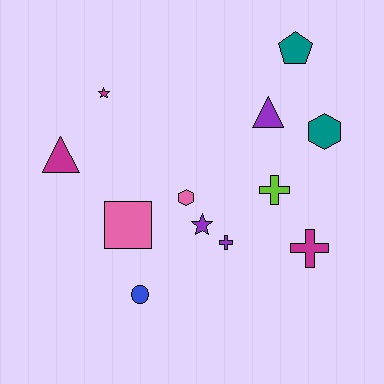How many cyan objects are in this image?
There are no cyan objects.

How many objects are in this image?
There are 12 objects.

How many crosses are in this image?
There are 3 crosses.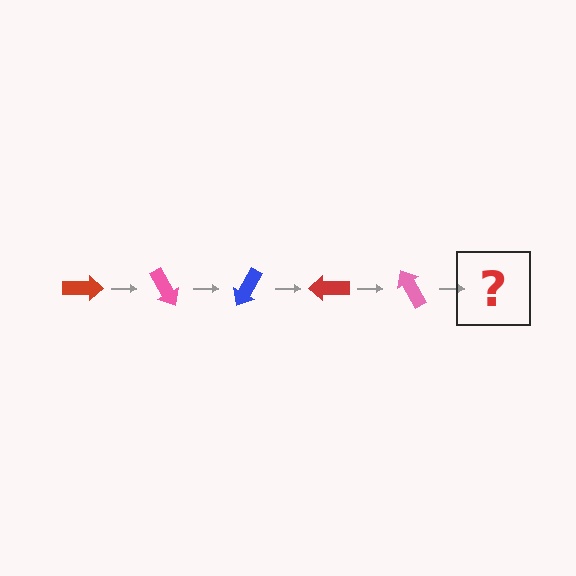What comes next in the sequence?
The next element should be a blue arrow, rotated 300 degrees from the start.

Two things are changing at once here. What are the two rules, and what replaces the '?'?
The two rules are that it rotates 60 degrees each step and the color cycles through red, pink, and blue. The '?' should be a blue arrow, rotated 300 degrees from the start.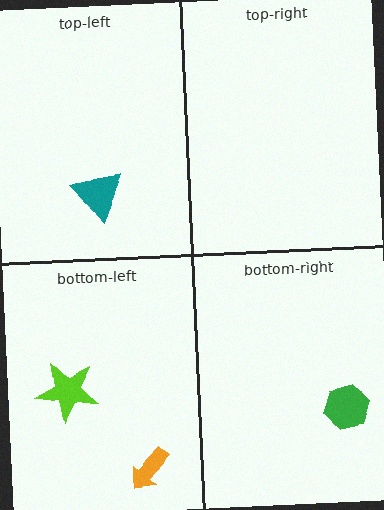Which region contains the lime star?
The bottom-left region.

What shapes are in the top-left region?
The teal triangle.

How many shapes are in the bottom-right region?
1.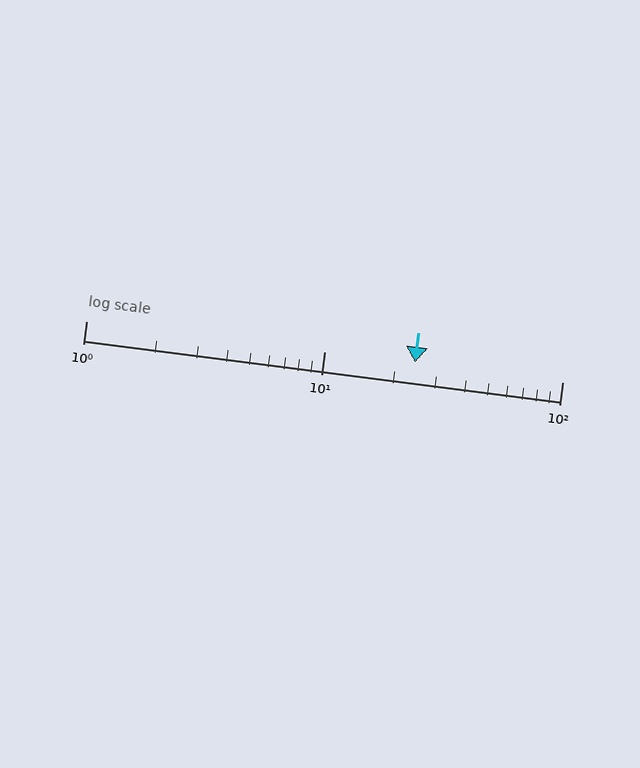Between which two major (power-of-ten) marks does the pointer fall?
The pointer is between 10 and 100.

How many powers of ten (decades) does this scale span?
The scale spans 2 decades, from 1 to 100.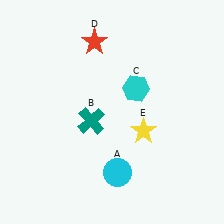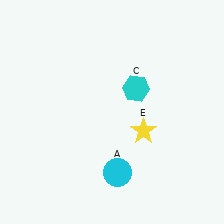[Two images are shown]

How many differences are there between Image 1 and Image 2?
There are 2 differences between the two images.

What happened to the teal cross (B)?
The teal cross (B) was removed in Image 2. It was in the bottom-left area of Image 1.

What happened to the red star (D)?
The red star (D) was removed in Image 2. It was in the top-left area of Image 1.